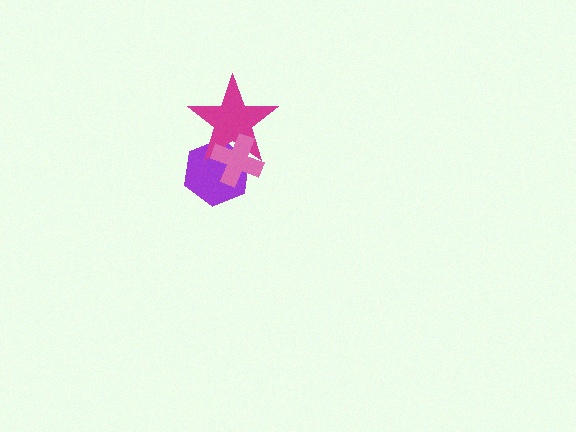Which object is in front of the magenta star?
The pink cross is in front of the magenta star.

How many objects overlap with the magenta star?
2 objects overlap with the magenta star.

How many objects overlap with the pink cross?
2 objects overlap with the pink cross.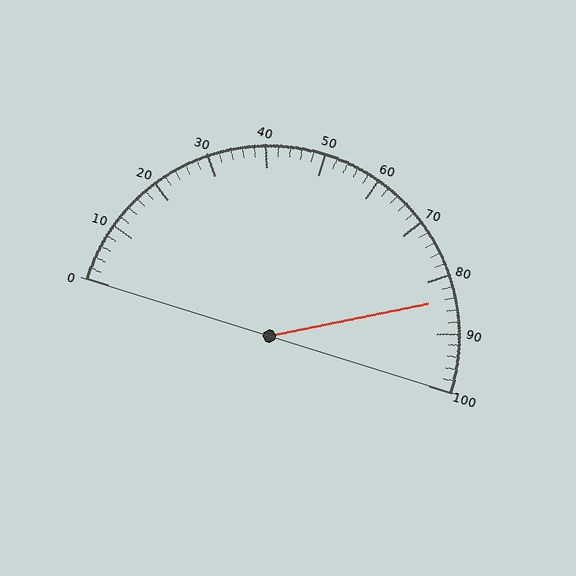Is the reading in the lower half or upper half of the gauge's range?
The reading is in the upper half of the range (0 to 100).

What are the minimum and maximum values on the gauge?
The gauge ranges from 0 to 100.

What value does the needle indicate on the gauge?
The needle indicates approximately 84.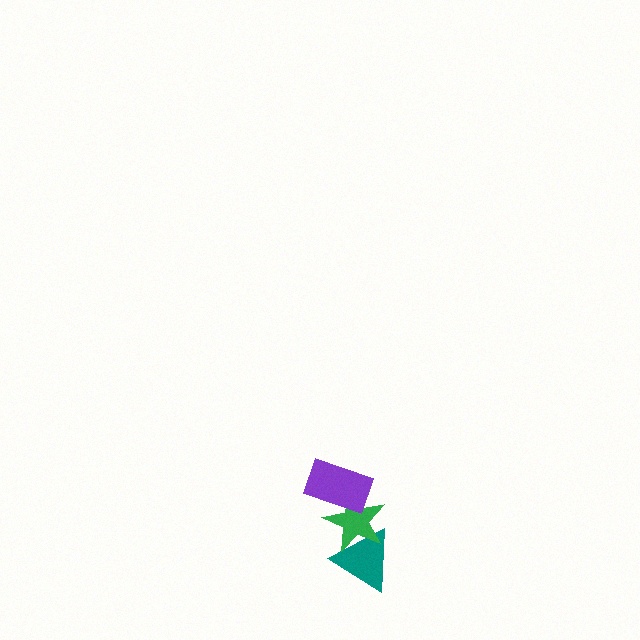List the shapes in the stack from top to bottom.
From top to bottom: the purple rectangle, the green star, the teal triangle.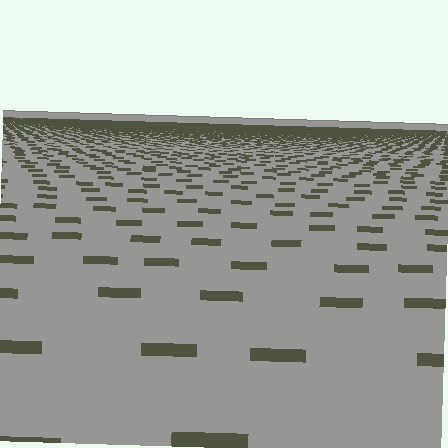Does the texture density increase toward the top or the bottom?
Density increases toward the top.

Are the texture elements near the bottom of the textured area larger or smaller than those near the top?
Larger. Near the bottom, elements are closer to the viewer and appear at a bigger on-screen size.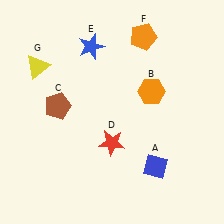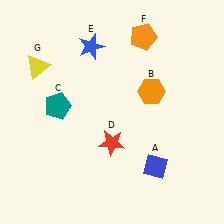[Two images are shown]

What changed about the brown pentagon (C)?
In Image 1, C is brown. In Image 2, it changed to teal.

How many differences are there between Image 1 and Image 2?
There is 1 difference between the two images.